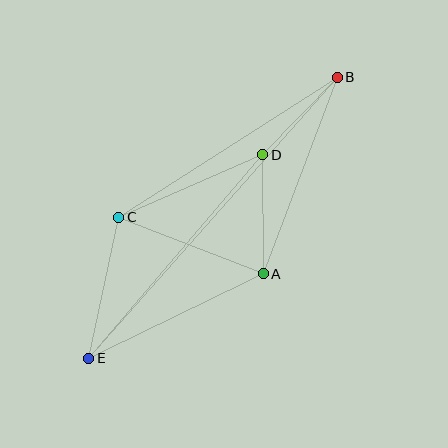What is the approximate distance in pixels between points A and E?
The distance between A and E is approximately 194 pixels.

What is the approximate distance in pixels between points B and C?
The distance between B and C is approximately 259 pixels.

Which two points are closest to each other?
Points B and D are closest to each other.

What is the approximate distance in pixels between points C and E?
The distance between C and E is approximately 144 pixels.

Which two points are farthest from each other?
Points B and E are farthest from each other.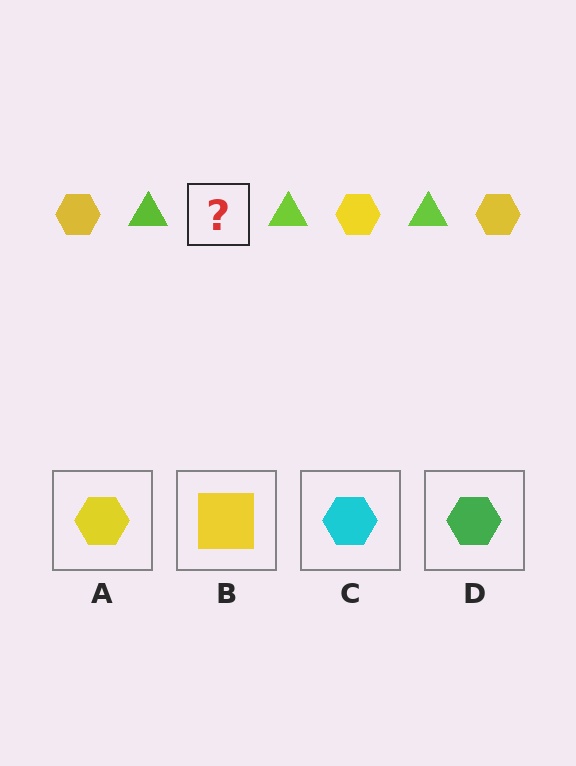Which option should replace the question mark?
Option A.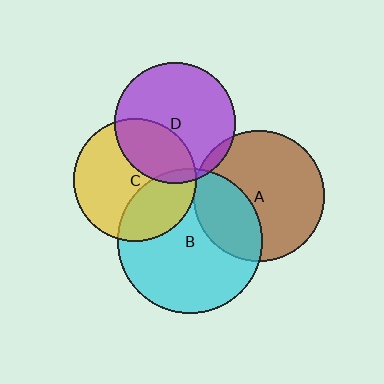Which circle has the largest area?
Circle B (cyan).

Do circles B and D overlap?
Yes.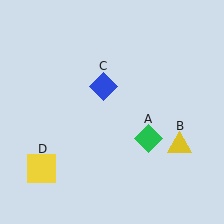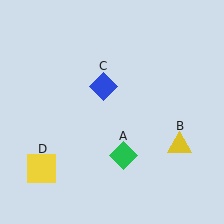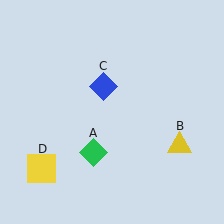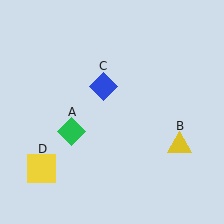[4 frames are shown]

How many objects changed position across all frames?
1 object changed position: green diamond (object A).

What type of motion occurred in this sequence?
The green diamond (object A) rotated clockwise around the center of the scene.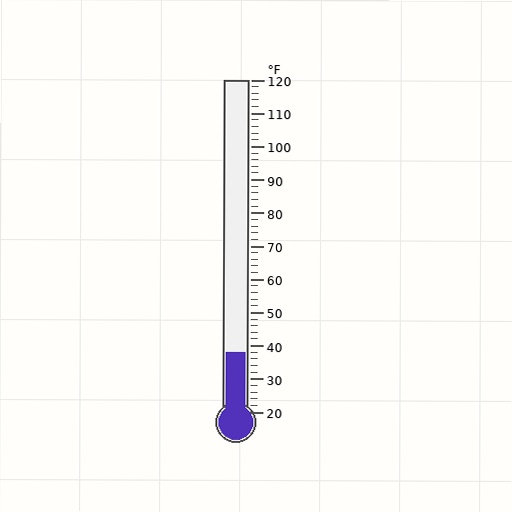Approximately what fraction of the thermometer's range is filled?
The thermometer is filled to approximately 20% of its range.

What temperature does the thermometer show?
The thermometer shows approximately 38°F.